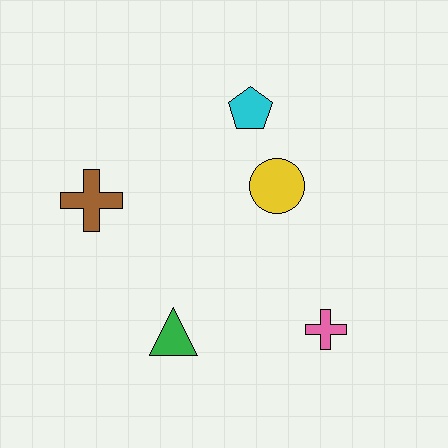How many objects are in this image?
There are 5 objects.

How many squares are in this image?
There are no squares.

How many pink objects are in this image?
There is 1 pink object.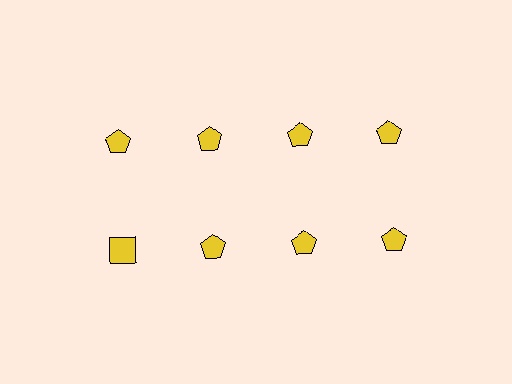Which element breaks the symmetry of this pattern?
The yellow square in the second row, leftmost column breaks the symmetry. All other shapes are yellow pentagons.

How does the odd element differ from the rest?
It has a different shape: square instead of pentagon.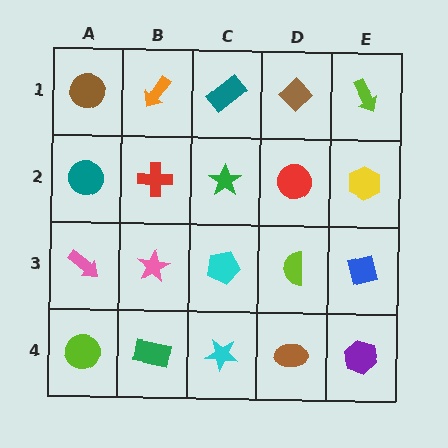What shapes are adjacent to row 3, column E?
A yellow hexagon (row 2, column E), a purple hexagon (row 4, column E), a lime semicircle (row 3, column D).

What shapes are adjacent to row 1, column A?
A teal circle (row 2, column A), an orange arrow (row 1, column B).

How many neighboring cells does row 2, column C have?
4.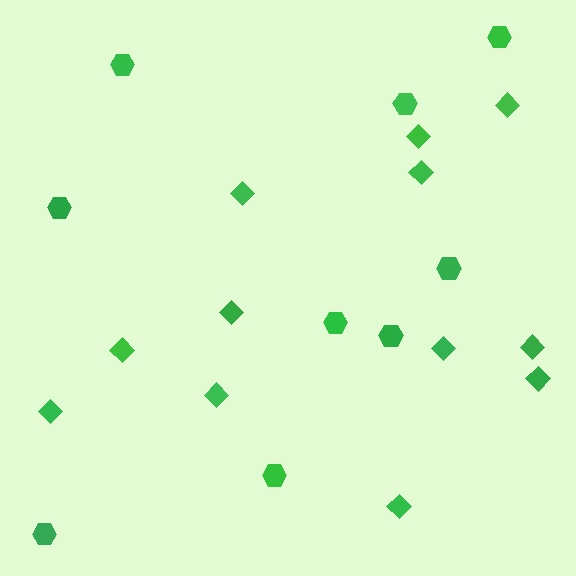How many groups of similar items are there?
There are 2 groups: one group of hexagons (9) and one group of diamonds (12).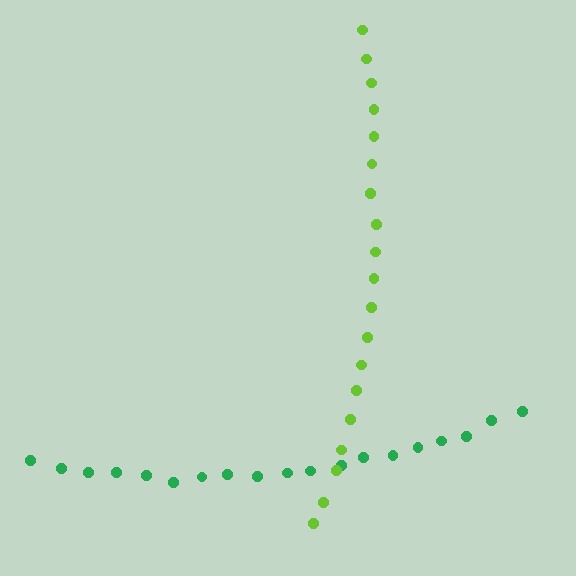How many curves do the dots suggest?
There are 2 distinct paths.